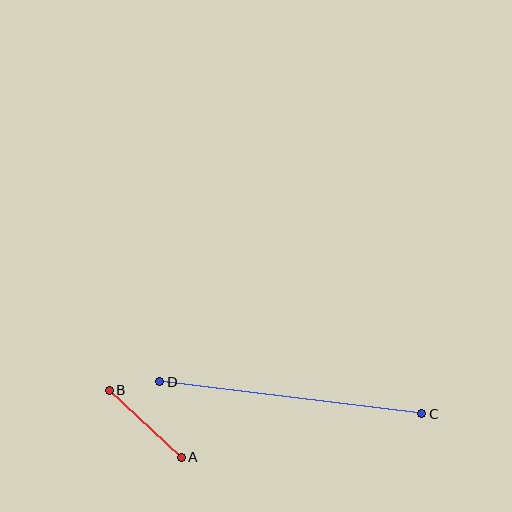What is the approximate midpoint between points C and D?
The midpoint is at approximately (291, 398) pixels.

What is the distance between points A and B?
The distance is approximately 98 pixels.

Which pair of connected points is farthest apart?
Points C and D are farthest apart.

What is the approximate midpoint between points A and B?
The midpoint is at approximately (145, 424) pixels.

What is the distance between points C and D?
The distance is approximately 264 pixels.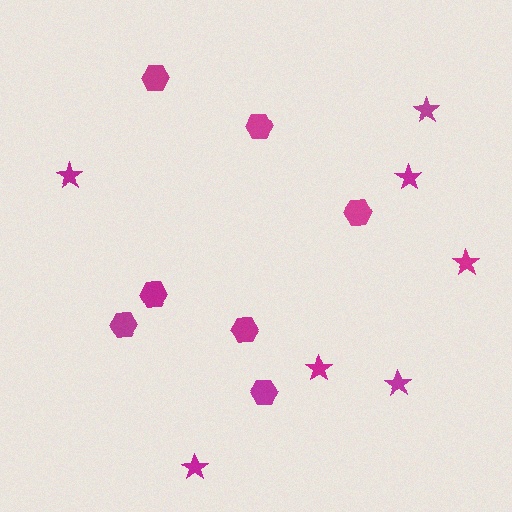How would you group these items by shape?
There are 2 groups: one group of hexagons (7) and one group of stars (7).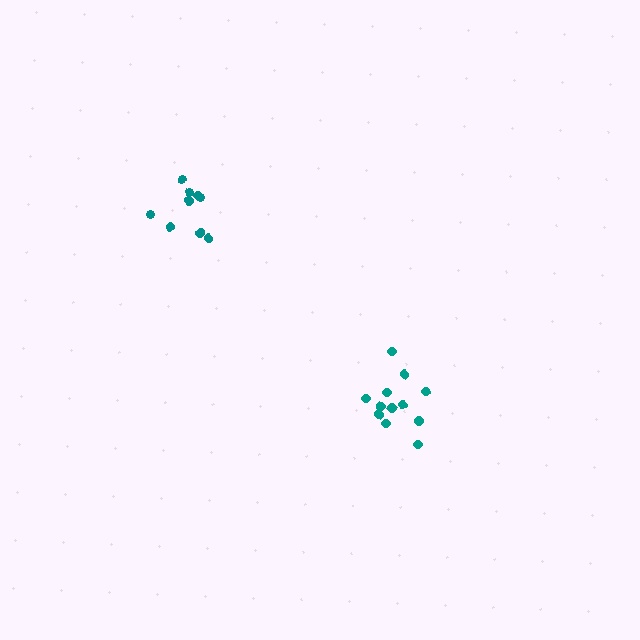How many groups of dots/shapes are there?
There are 2 groups.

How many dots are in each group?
Group 1: 9 dots, Group 2: 13 dots (22 total).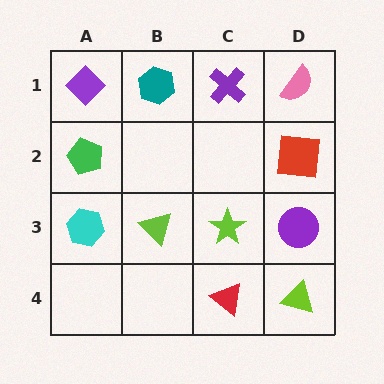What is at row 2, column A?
A green pentagon.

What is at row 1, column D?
A pink semicircle.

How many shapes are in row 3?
4 shapes.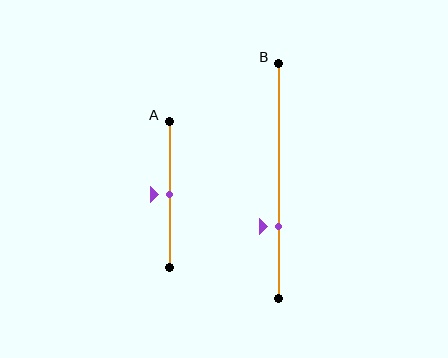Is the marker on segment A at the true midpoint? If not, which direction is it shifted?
Yes, the marker on segment A is at the true midpoint.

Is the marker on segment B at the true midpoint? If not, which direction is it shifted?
No, the marker on segment B is shifted downward by about 19% of the segment length.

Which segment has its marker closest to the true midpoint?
Segment A has its marker closest to the true midpoint.